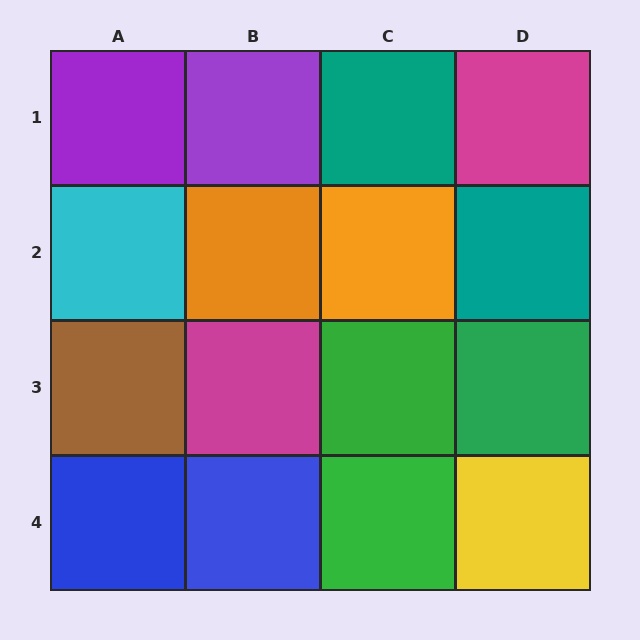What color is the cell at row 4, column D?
Yellow.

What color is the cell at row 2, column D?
Teal.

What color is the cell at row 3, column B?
Magenta.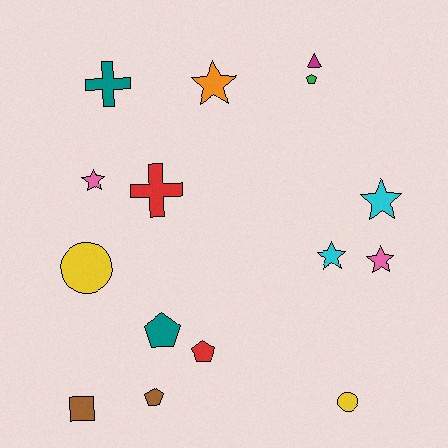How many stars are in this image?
There are 5 stars.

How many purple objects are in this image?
There are no purple objects.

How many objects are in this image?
There are 15 objects.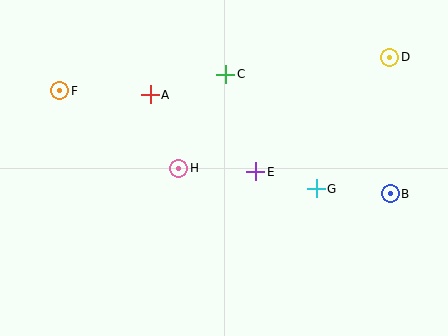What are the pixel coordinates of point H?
Point H is at (179, 168).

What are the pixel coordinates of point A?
Point A is at (150, 95).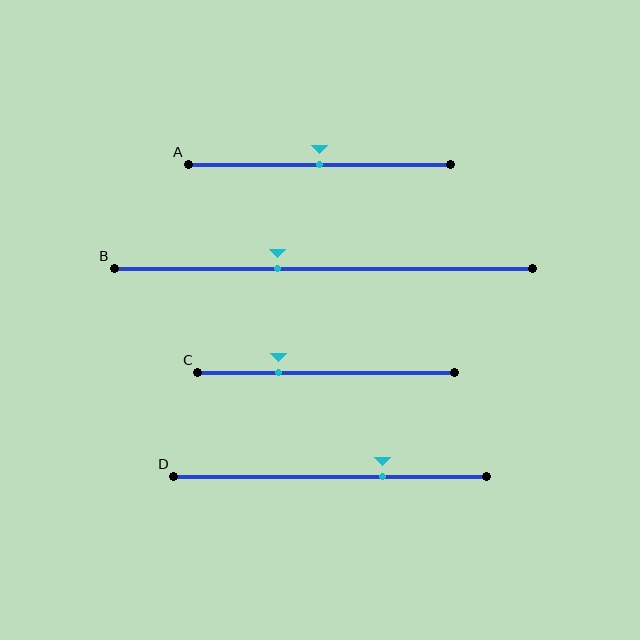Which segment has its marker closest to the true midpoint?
Segment A has its marker closest to the true midpoint.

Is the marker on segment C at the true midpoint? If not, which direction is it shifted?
No, the marker on segment C is shifted to the left by about 18% of the segment length.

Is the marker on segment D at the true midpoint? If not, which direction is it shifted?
No, the marker on segment D is shifted to the right by about 17% of the segment length.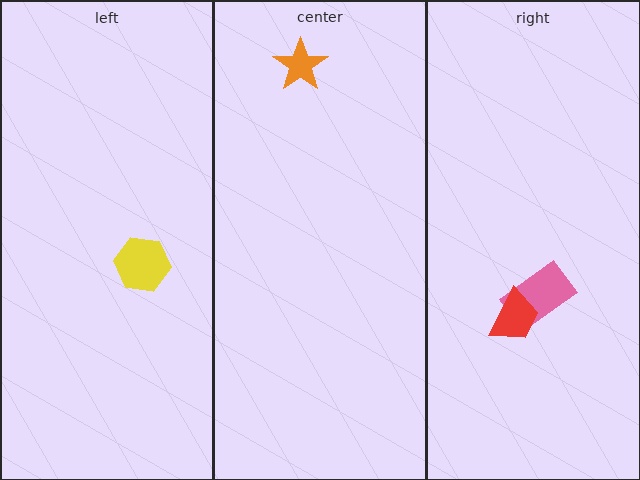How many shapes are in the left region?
1.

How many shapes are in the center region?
1.